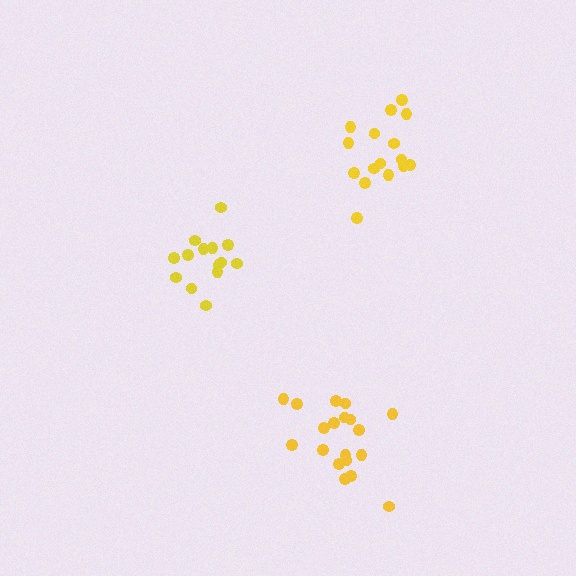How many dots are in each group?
Group 1: 14 dots, Group 2: 19 dots, Group 3: 16 dots (49 total).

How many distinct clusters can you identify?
There are 3 distinct clusters.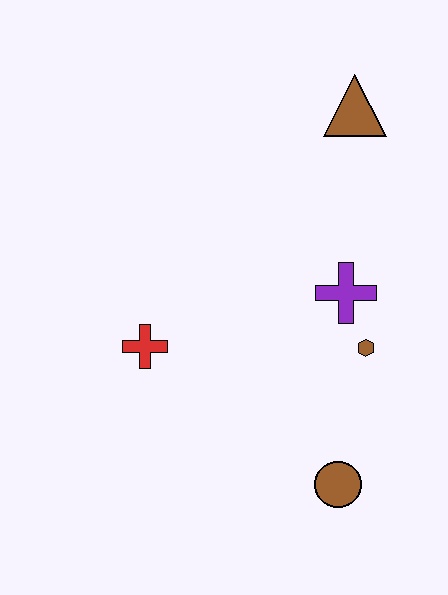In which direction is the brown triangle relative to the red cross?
The brown triangle is above the red cross.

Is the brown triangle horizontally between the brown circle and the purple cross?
No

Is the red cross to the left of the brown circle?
Yes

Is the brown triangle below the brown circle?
No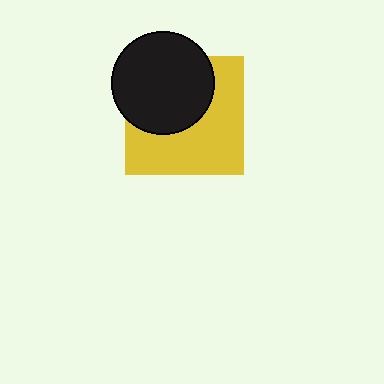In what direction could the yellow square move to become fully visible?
The yellow square could move toward the lower-right. That would shift it out from behind the black circle entirely.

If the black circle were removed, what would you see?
You would see the complete yellow square.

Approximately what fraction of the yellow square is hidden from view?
Roughly 44% of the yellow square is hidden behind the black circle.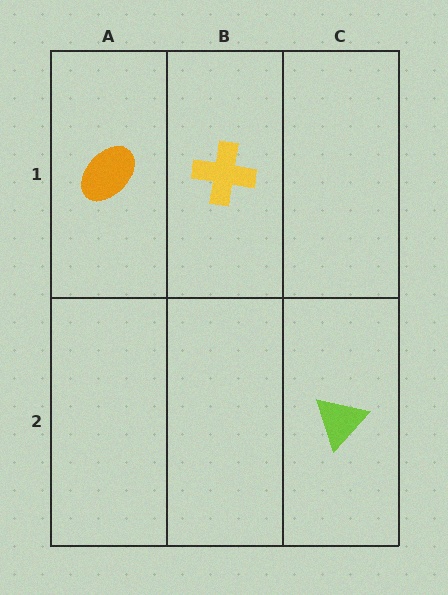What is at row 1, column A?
An orange ellipse.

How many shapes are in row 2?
1 shape.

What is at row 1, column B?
A yellow cross.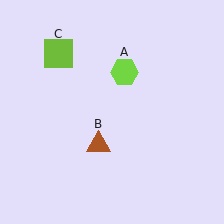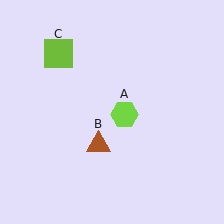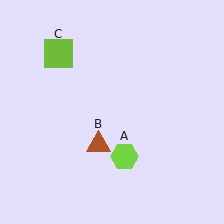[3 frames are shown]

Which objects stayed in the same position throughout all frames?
Brown triangle (object B) and lime square (object C) remained stationary.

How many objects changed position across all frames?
1 object changed position: lime hexagon (object A).